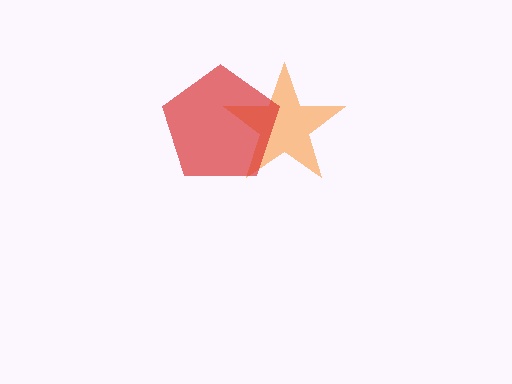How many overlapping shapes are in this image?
There are 2 overlapping shapes in the image.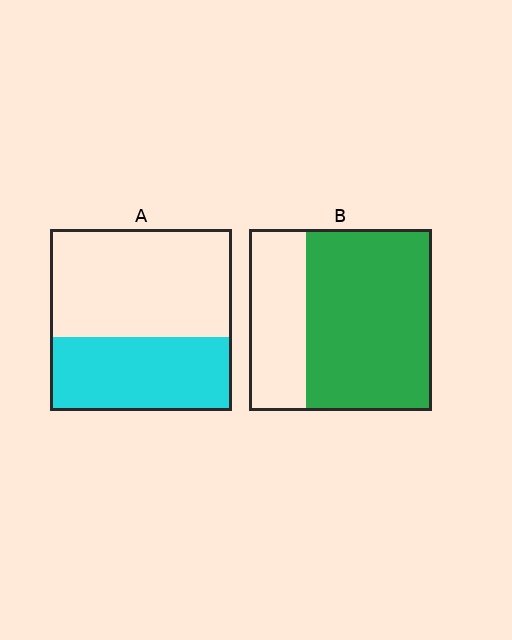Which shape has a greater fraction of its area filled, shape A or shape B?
Shape B.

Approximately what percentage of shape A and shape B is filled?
A is approximately 40% and B is approximately 70%.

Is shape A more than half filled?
No.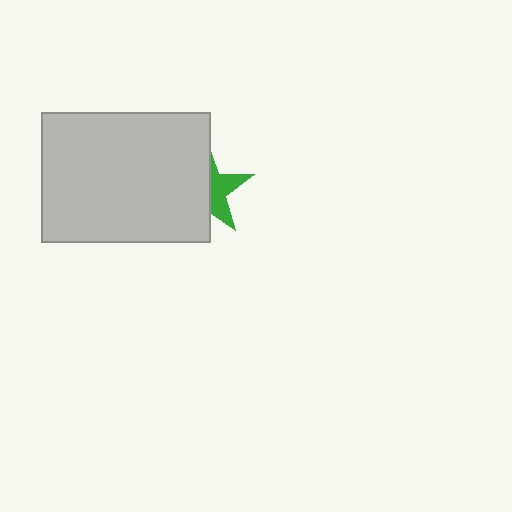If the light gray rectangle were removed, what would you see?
You would see the complete green star.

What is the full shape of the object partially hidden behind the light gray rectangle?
The partially hidden object is a green star.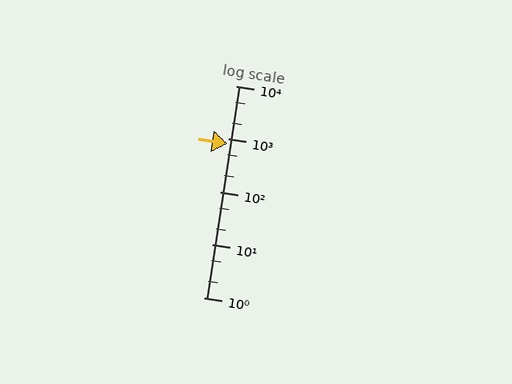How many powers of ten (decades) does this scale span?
The scale spans 4 decades, from 1 to 10000.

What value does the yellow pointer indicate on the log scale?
The pointer indicates approximately 800.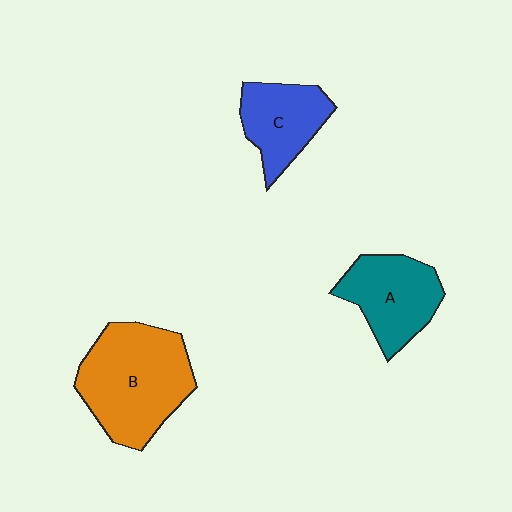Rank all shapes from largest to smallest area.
From largest to smallest: B (orange), A (teal), C (blue).